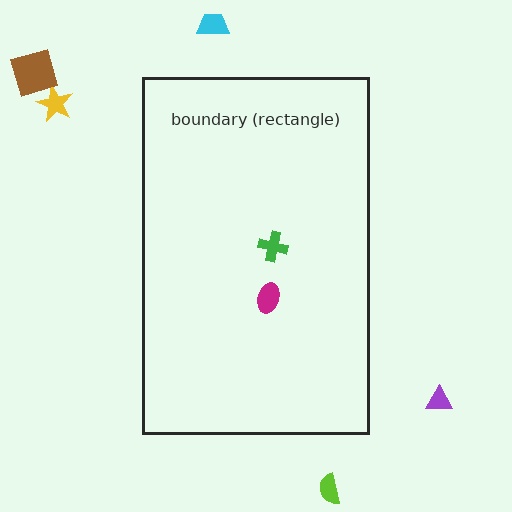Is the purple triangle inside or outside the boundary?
Outside.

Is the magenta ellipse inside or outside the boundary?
Inside.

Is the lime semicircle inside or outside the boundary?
Outside.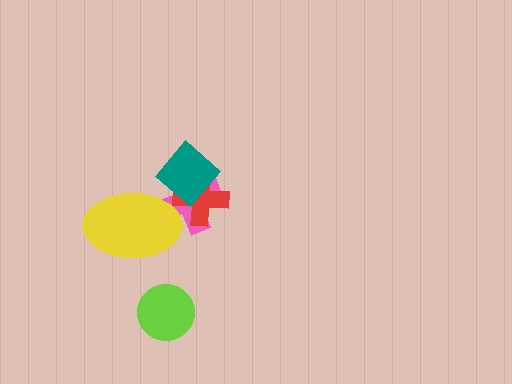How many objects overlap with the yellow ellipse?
1 object overlaps with the yellow ellipse.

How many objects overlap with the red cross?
2 objects overlap with the red cross.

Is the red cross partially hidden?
Yes, it is partially covered by another shape.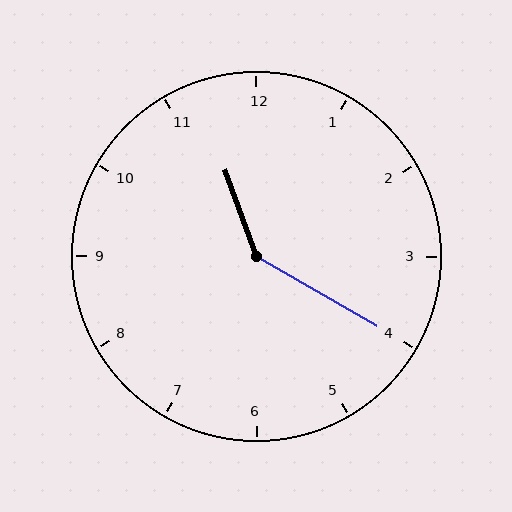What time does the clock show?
11:20.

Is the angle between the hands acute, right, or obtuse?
It is obtuse.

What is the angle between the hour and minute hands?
Approximately 140 degrees.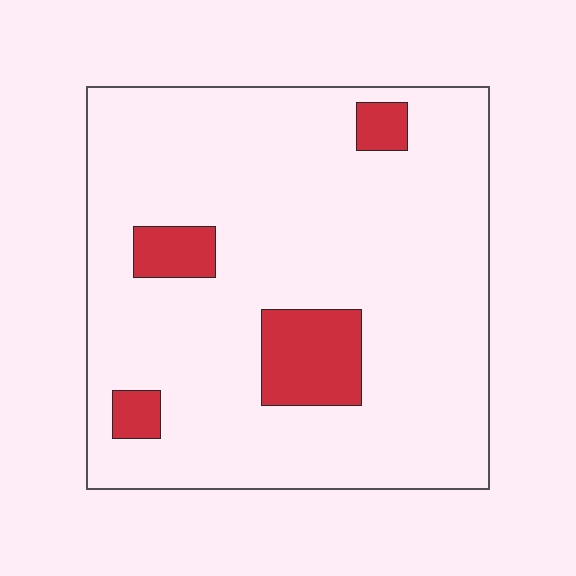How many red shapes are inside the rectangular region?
4.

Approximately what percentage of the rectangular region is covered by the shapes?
Approximately 10%.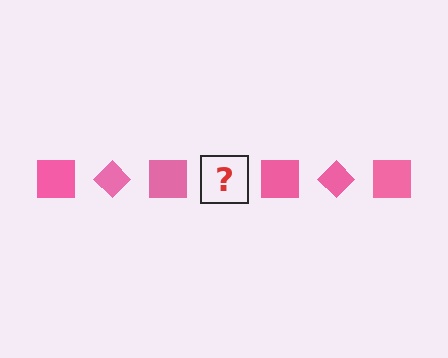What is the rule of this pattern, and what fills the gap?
The rule is that the pattern cycles through square, diamond shapes in pink. The gap should be filled with a pink diamond.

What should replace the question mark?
The question mark should be replaced with a pink diamond.